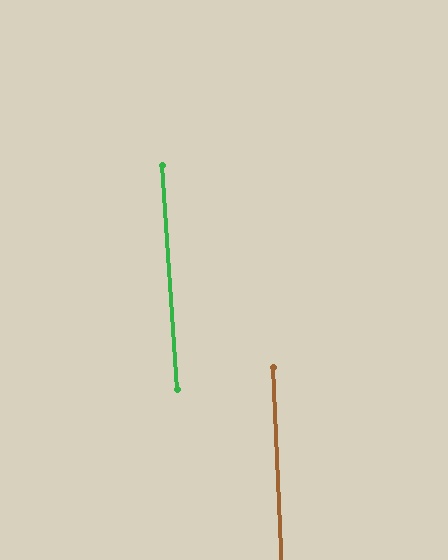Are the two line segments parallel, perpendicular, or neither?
Parallel — their directions differ by only 1.0°.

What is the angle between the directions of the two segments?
Approximately 1 degree.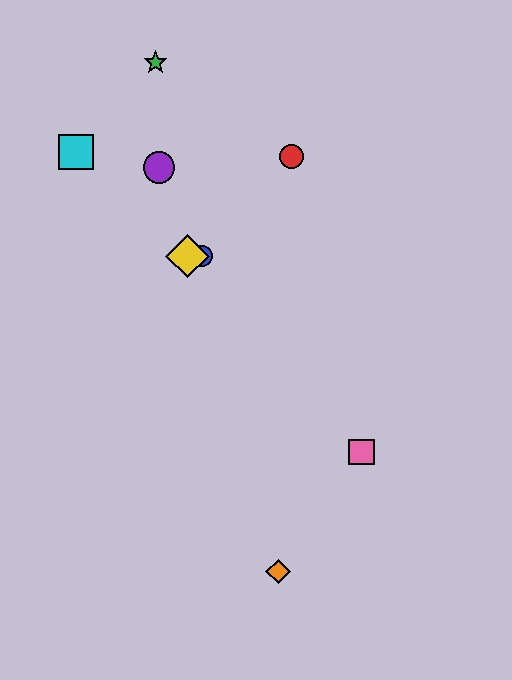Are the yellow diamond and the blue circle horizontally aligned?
Yes, both are at y≈256.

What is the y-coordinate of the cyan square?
The cyan square is at y≈152.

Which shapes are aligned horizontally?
The blue circle, the yellow diamond are aligned horizontally.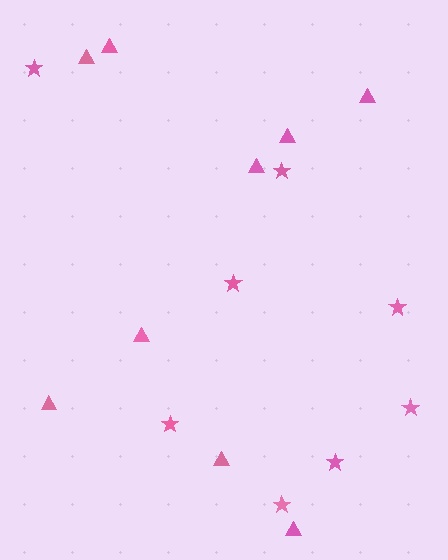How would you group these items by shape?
There are 2 groups: one group of stars (8) and one group of triangles (9).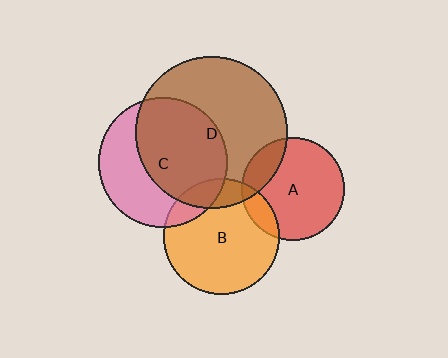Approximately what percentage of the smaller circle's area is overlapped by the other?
Approximately 60%.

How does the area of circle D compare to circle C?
Approximately 1.4 times.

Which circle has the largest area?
Circle D (brown).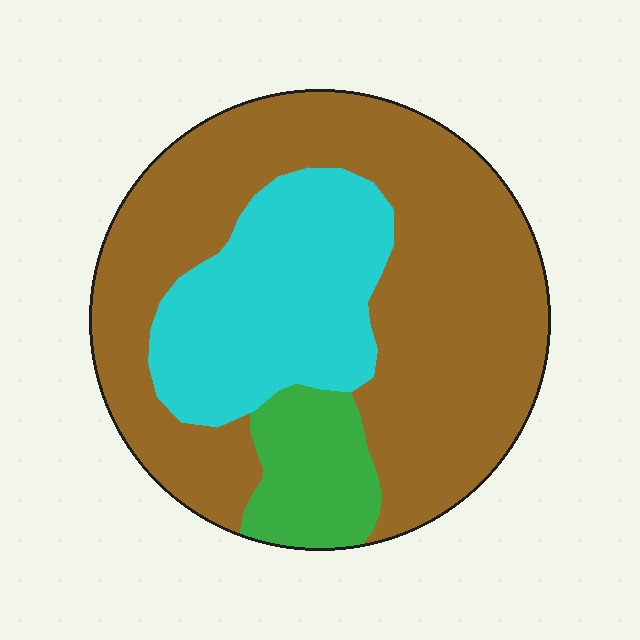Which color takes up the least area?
Green, at roughly 10%.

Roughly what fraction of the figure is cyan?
Cyan takes up about one quarter (1/4) of the figure.